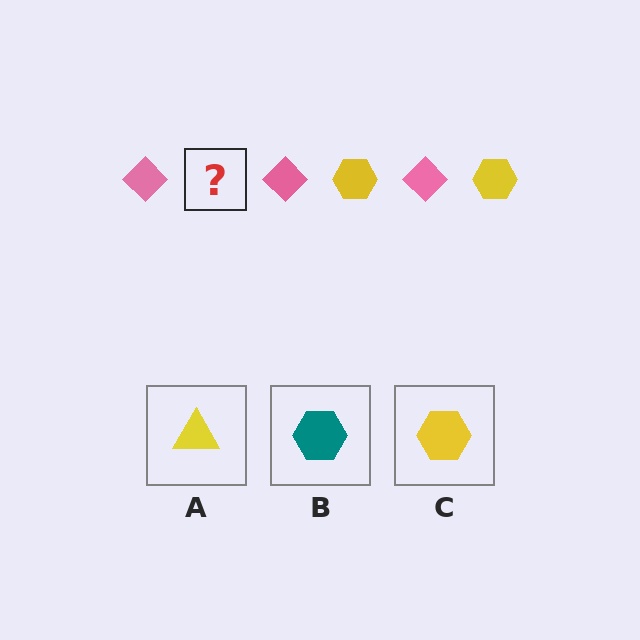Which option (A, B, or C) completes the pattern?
C.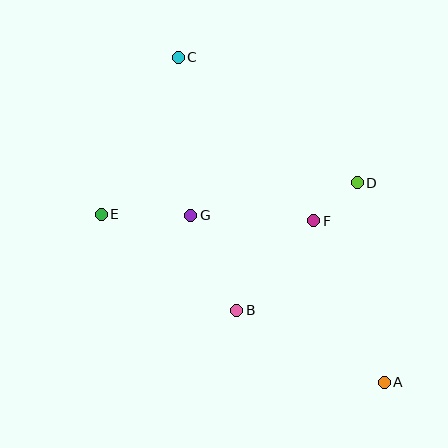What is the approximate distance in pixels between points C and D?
The distance between C and D is approximately 218 pixels.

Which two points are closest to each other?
Points D and F are closest to each other.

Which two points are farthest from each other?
Points A and C are farthest from each other.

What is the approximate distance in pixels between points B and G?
The distance between B and G is approximately 106 pixels.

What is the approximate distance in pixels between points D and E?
The distance between D and E is approximately 258 pixels.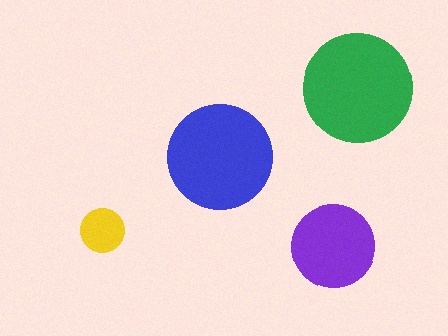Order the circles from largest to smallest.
the green one, the blue one, the purple one, the yellow one.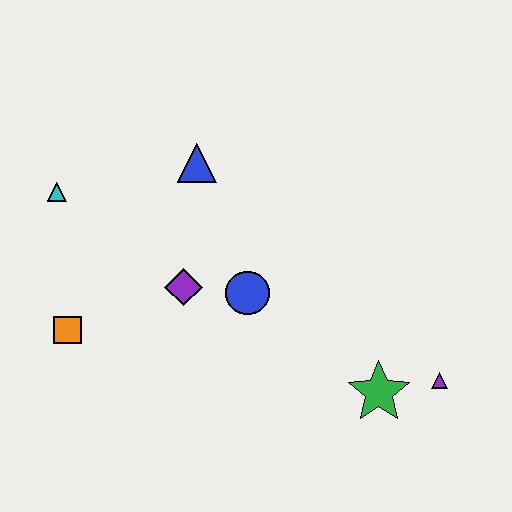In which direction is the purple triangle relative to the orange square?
The purple triangle is to the right of the orange square.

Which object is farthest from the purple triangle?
The cyan triangle is farthest from the purple triangle.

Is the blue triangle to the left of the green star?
Yes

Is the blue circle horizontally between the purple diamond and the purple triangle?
Yes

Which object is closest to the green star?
The purple triangle is closest to the green star.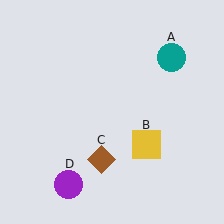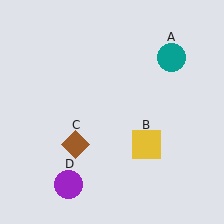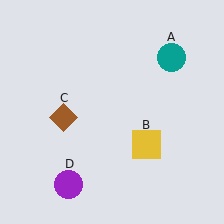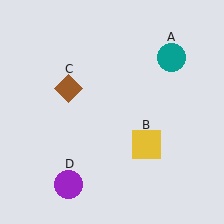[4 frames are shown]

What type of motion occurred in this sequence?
The brown diamond (object C) rotated clockwise around the center of the scene.